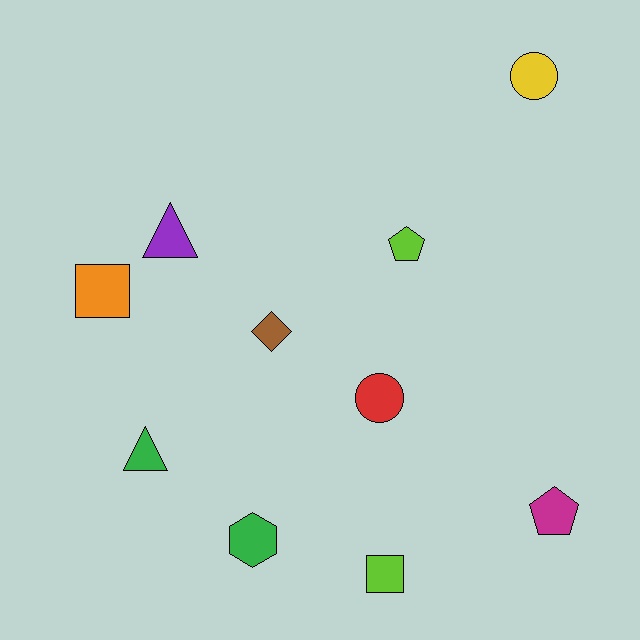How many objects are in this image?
There are 10 objects.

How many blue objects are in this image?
There are no blue objects.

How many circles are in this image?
There are 2 circles.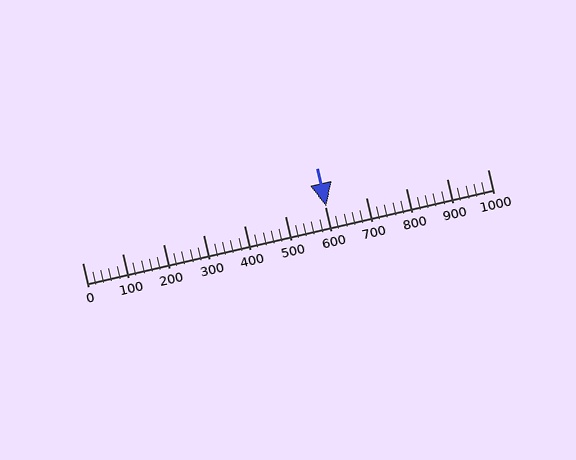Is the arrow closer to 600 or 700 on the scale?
The arrow is closer to 600.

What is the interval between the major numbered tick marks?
The major tick marks are spaced 100 units apart.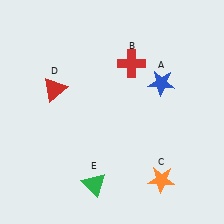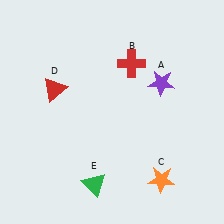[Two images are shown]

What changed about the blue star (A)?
In Image 1, A is blue. In Image 2, it changed to purple.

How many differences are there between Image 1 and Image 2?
There is 1 difference between the two images.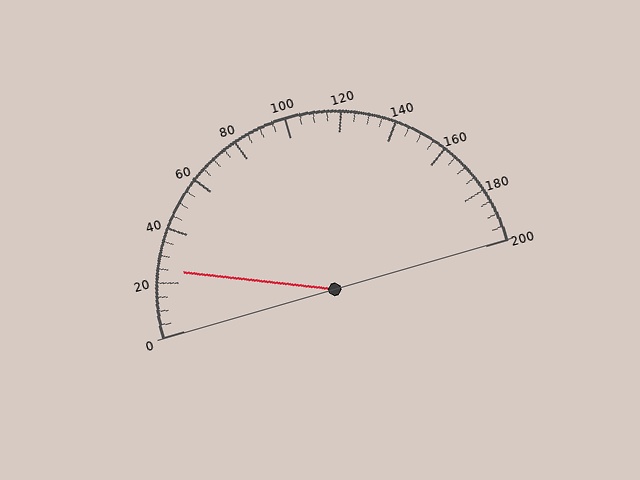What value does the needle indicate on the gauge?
The needle indicates approximately 25.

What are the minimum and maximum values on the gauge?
The gauge ranges from 0 to 200.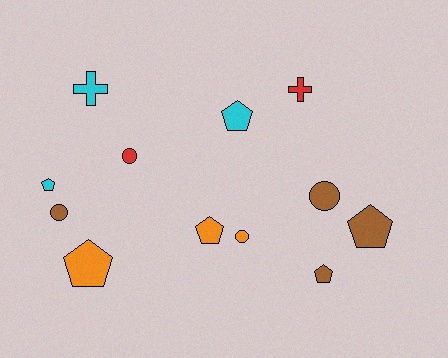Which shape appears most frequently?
Pentagon, with 6 objects.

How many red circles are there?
There is 1 red circle.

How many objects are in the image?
There are 12 objects.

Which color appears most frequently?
Brown, with 4 objects.